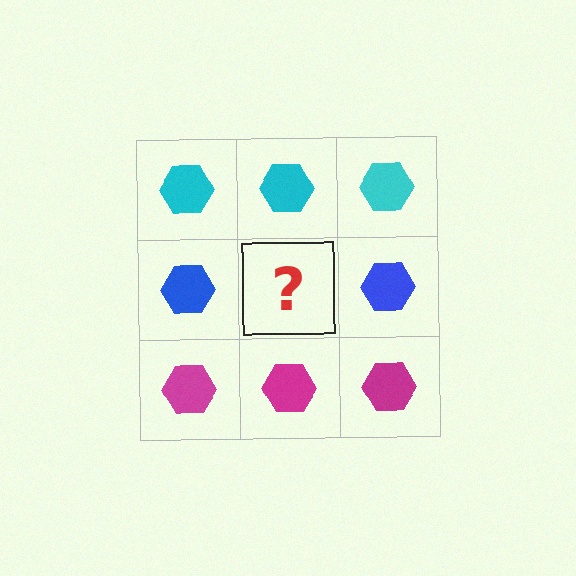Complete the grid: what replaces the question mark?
The question mark should be replaced with a blue hexagon.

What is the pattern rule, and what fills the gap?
The rule is that each row has a consistent color. The gap should be filled with a blue hexagon.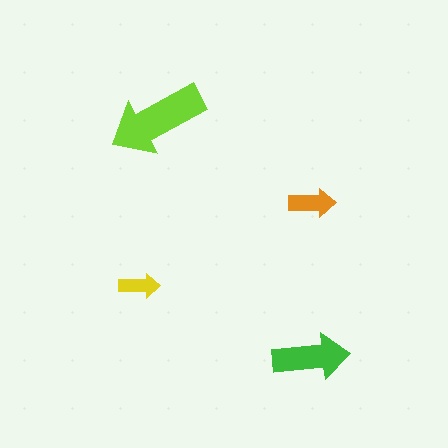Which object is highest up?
The lime arrow is topmost.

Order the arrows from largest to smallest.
the lime one, the green one, the orange one, the yellow one.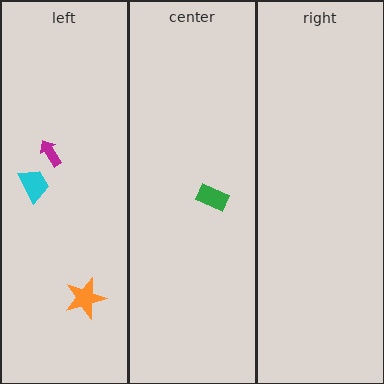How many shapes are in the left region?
3.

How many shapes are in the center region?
1.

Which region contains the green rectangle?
The center region.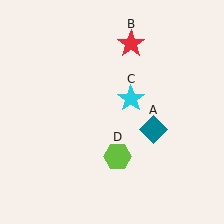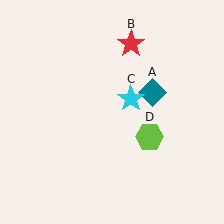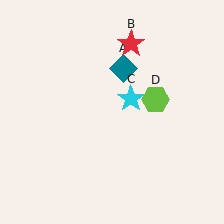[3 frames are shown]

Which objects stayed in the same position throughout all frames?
Red star (object B) and cyan star (object C) remained stationary.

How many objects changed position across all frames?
2 objects changed position: teal diamond (object A), lime hexagon (object D).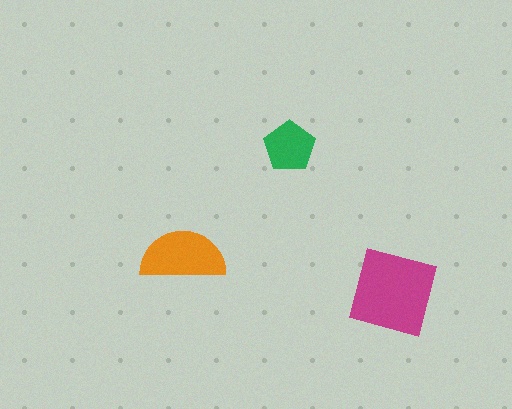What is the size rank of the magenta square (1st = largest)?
1st.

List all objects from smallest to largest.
The green pentagon, the orange semicircle, the magenta square.